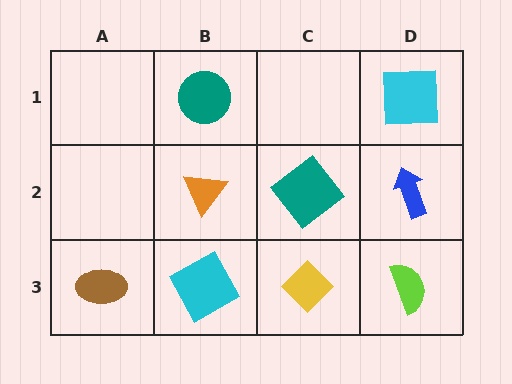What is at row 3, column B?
A cyan square.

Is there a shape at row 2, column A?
No, that cell is empty.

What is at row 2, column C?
A teal diamond.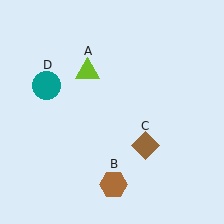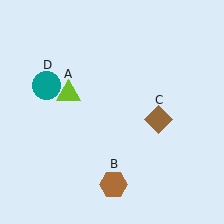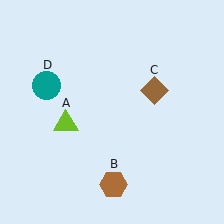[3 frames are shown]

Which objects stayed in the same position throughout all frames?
Brown hexagon (object B) and teal circle (object D) remained stationary.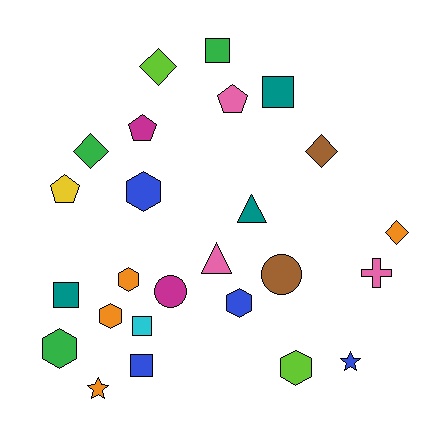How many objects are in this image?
There are 25 objects.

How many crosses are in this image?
There is 1 cross.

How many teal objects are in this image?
There are 3 teal objects.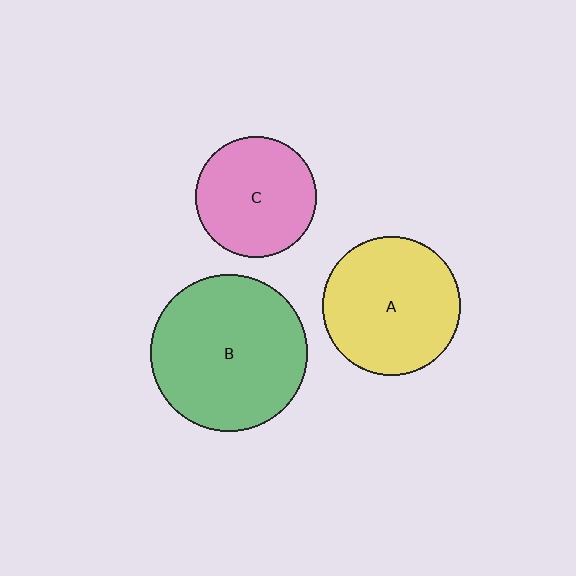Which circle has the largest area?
Circle B (green).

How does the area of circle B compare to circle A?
Approximately 1.3 times.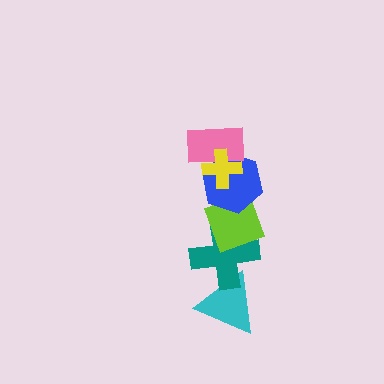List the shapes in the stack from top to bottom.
From top to bottom: the yellow cross, the pink rectangle, the blue hexagon, the lime diamond, the teal cross, the cyan triangle.